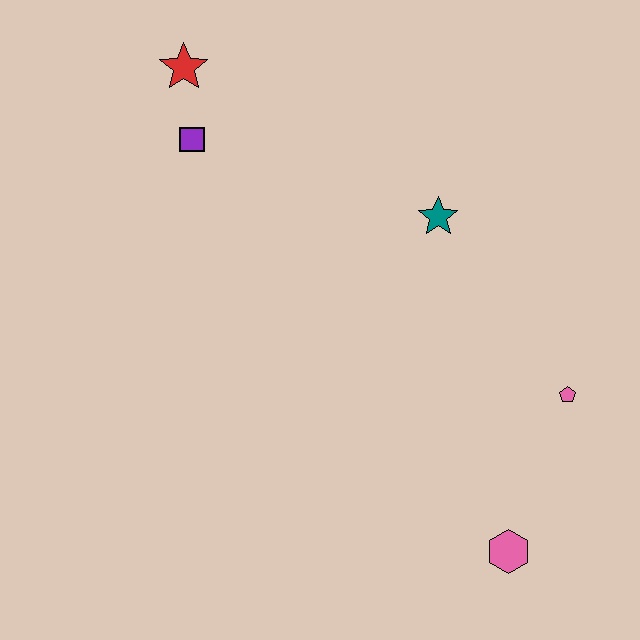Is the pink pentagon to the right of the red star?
Yes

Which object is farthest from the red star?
The pink hexagon is farthest from the red star.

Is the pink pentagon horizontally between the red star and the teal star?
No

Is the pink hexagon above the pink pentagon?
No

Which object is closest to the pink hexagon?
The pink pentagon is closest to the pink hexagon.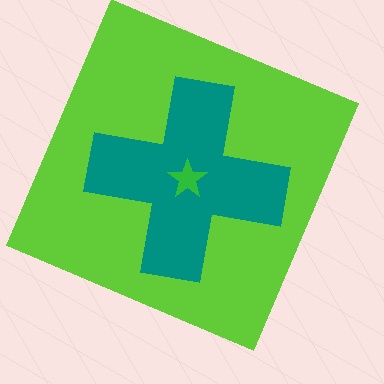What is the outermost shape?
The lime square.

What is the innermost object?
The green star.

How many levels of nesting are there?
3.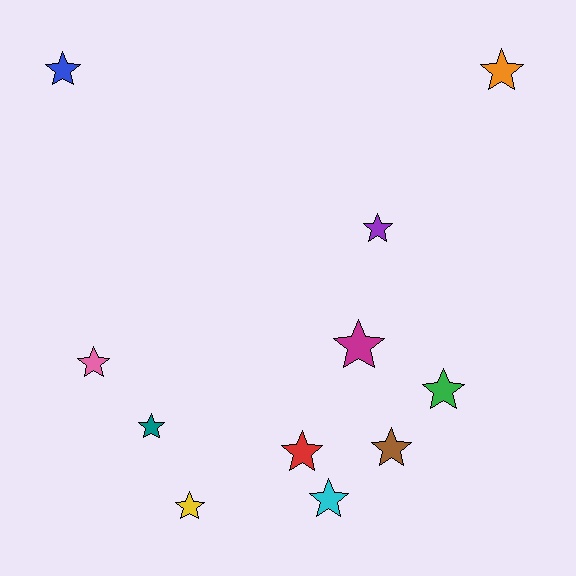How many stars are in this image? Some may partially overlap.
There are 11 stars.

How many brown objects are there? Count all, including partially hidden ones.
There is 1 brown object.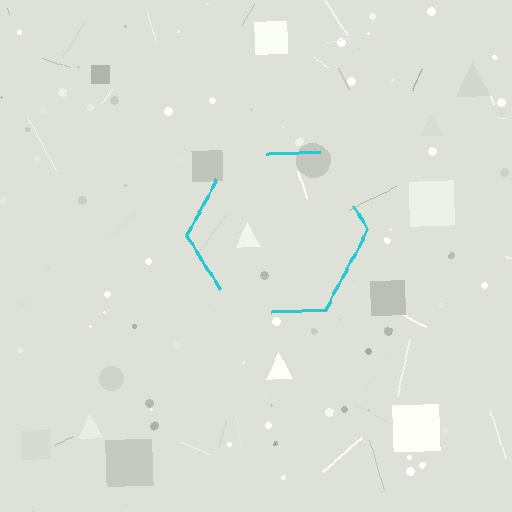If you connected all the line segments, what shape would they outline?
They would outline a hexagon.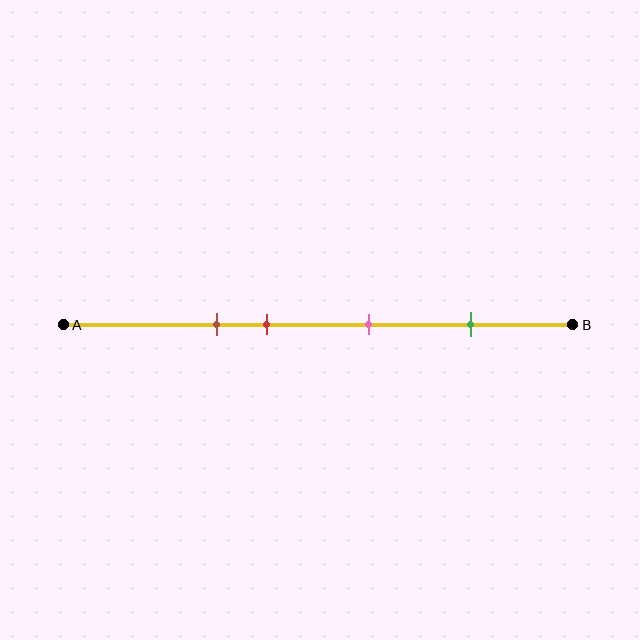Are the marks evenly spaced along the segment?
No, the marks are not evenly spaced.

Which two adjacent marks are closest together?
The brown and red marks are the closest adjacent pair.